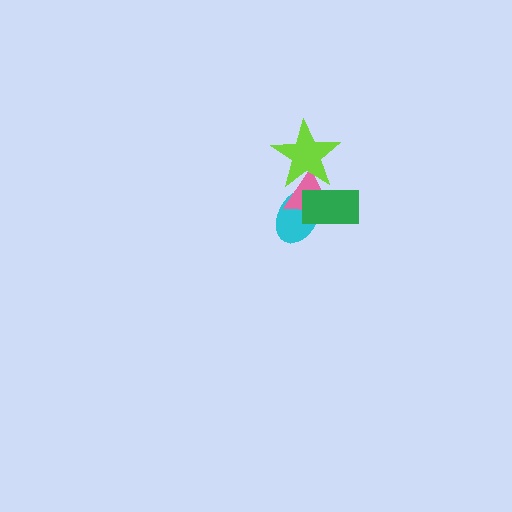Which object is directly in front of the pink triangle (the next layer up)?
The lime star is directly in front of the pink triangle.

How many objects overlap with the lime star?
2 objects overlap with the lime star.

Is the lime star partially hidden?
Yes, it is partially covered by another shape.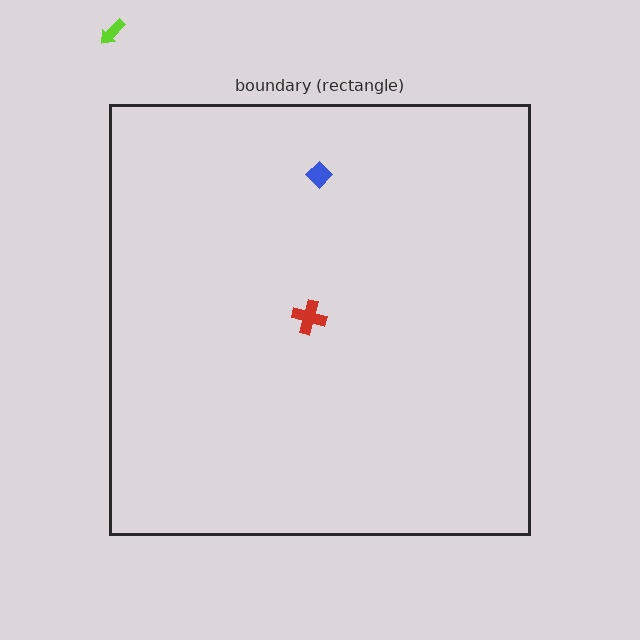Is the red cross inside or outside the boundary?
Inside.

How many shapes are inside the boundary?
2 inside, 1 outside.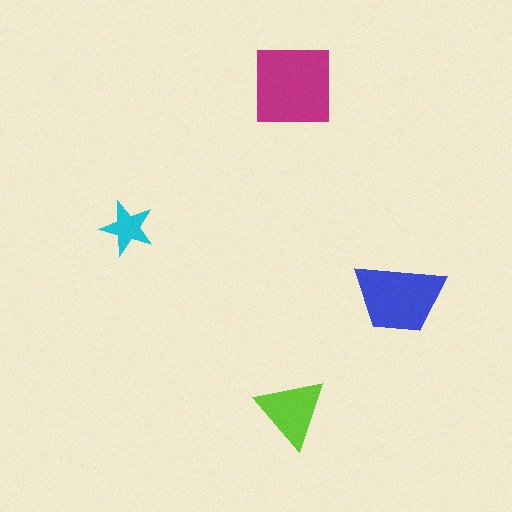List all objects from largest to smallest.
The magenta square, the blue trapezoid, the lime triangle, the cyan star.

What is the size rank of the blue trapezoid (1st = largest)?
2nd.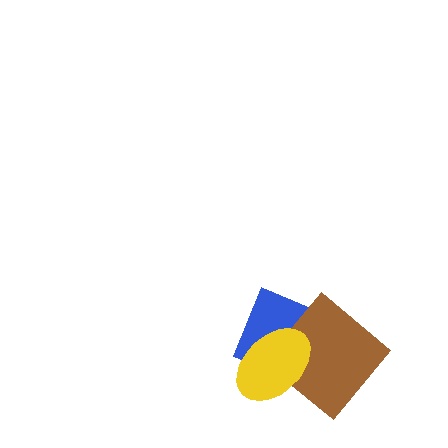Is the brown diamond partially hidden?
Yes, it is partially covered by another shape.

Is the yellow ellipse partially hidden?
No, no other shape covers it.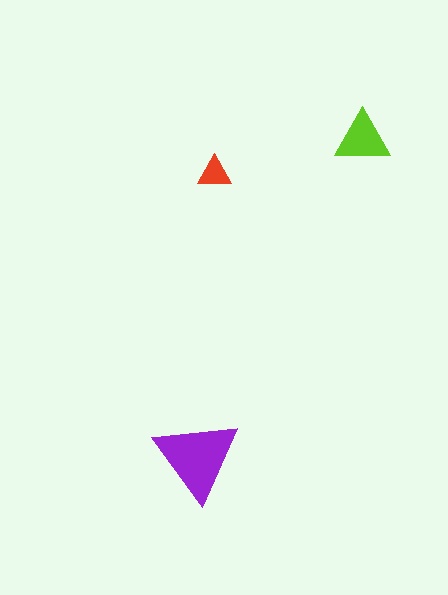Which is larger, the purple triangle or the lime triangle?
The purple one.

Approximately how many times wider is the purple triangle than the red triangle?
About 2.5 times wider.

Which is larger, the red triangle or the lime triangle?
The lime one.